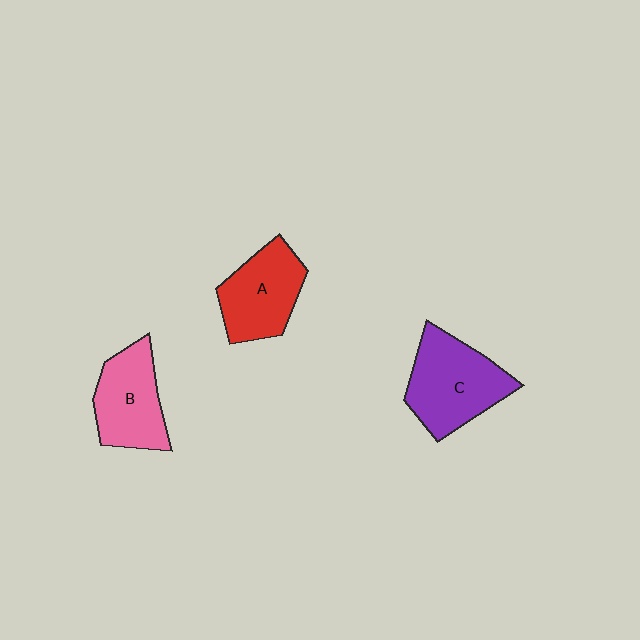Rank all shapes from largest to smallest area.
From largest to smallest: C (purple), A (red), B (pink).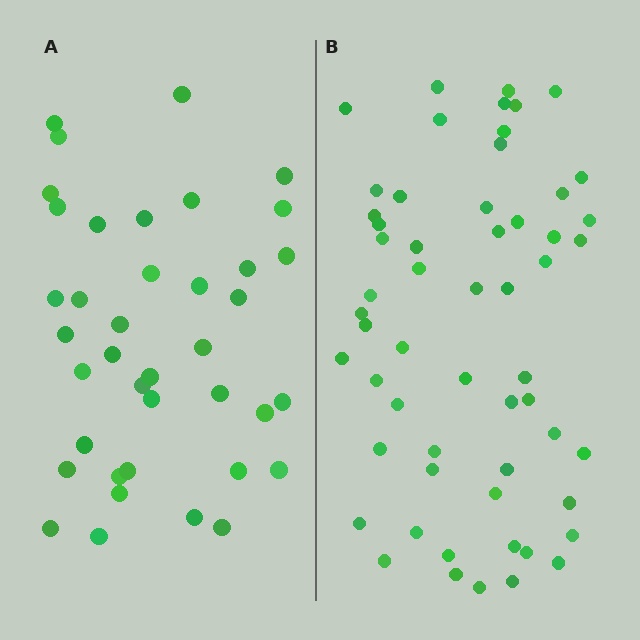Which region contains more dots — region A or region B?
Region B (the right region) has more dots.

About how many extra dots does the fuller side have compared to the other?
Region B has approximately 20 more dots than region A.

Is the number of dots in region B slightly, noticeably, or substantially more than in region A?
Region B has substantially more. The ratio is roughly 1.5 to 1.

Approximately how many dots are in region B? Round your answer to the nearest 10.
About 60 dots. (The exact count is 57, which rounds to 60.)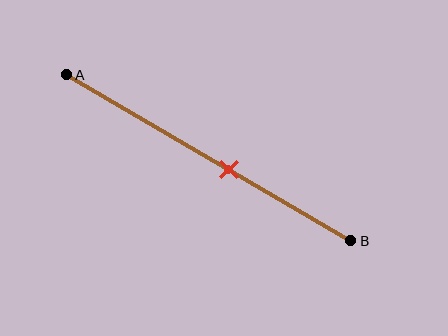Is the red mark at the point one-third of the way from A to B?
No, the mark is at about 55% from A, not at the 33% one-third point.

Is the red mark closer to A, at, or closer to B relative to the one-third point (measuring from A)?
The red mark is closer to point B than the one-third point of segment AB.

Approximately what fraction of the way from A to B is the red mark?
The red mark is approximately 55% of the way from A to B.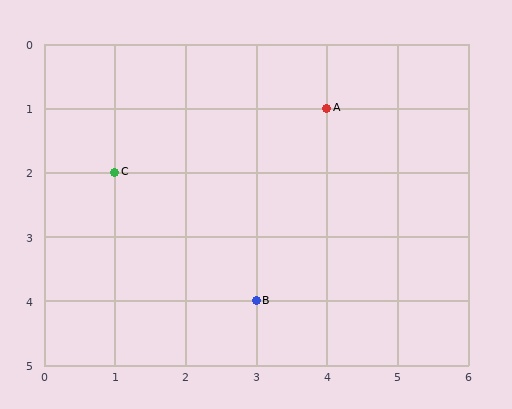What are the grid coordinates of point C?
Point C is at grid coordinates (1, 2).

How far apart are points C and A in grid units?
Points C and A are 3 columns and 1 row apart (about 3.2 grid units diagonally).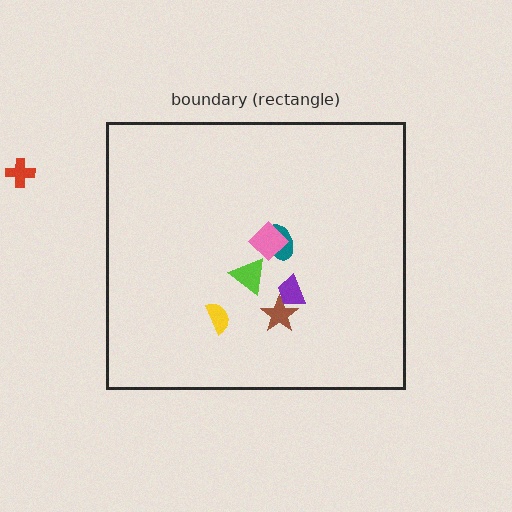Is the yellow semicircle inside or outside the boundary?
Inside.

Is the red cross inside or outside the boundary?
Outside.